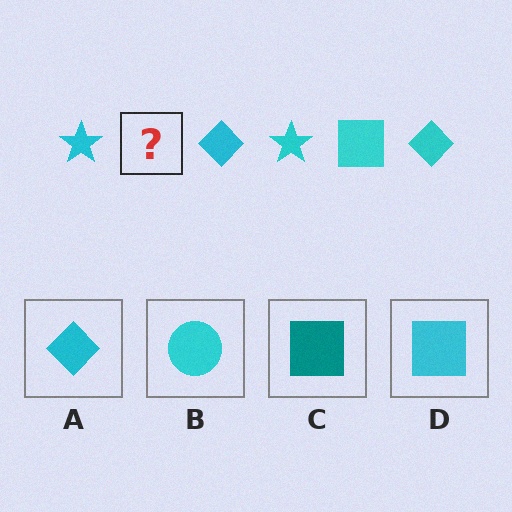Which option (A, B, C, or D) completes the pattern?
D.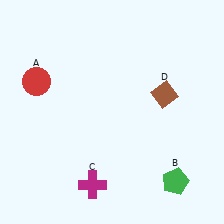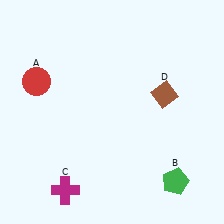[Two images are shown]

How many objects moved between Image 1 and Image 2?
1 object moved between the two images.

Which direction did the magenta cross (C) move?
The magenta cross (C) moved left.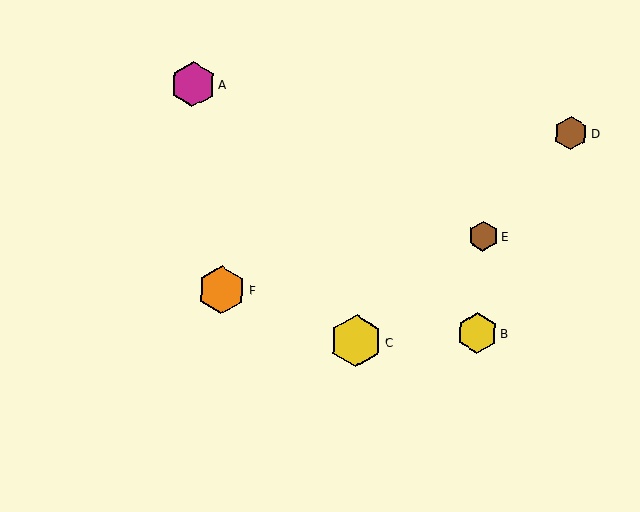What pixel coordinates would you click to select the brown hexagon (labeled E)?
Click at (483, 236) to select the brown hexagon E.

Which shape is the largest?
The yellow hexagon (labeled C) is the largest.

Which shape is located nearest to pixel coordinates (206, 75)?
The magenta hexagon (labeled A) at (193, 84) is nearest to that location.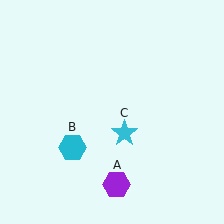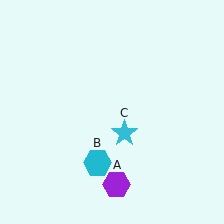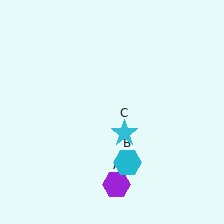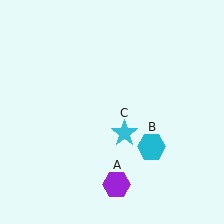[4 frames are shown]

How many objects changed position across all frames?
1 object changed position: cyan hexagon (object B).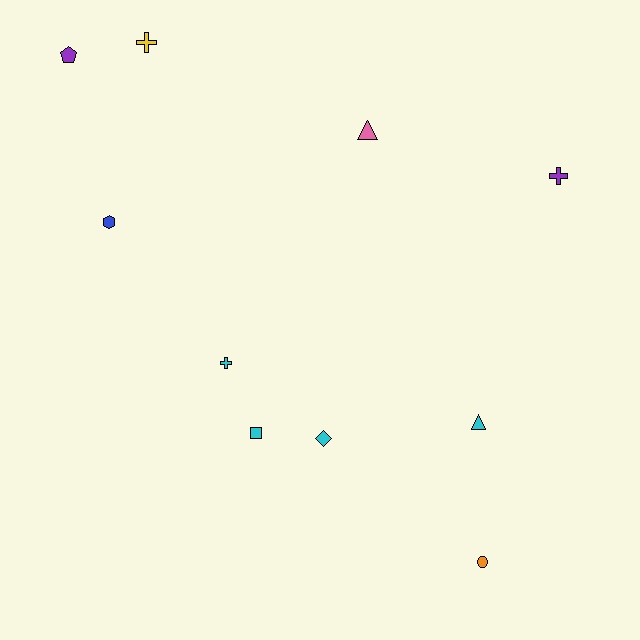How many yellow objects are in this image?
There is 1 yellow object.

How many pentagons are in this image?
There is 1 pentagon.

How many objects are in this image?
There are 10 objects.